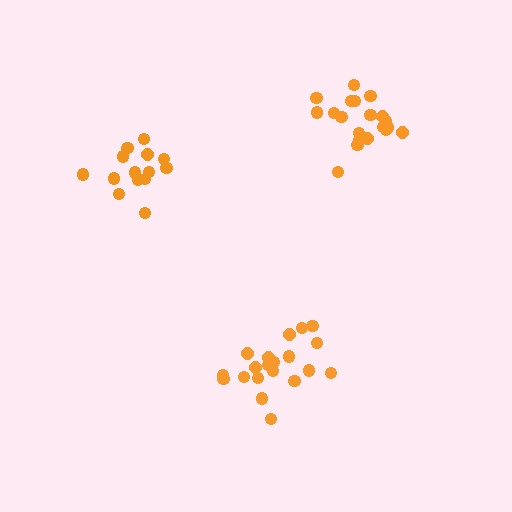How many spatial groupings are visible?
There are 3 spatial groupings.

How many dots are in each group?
Group 1: 20 dots, Group 2: 14 dots, Group 3: 20 dots (54 total).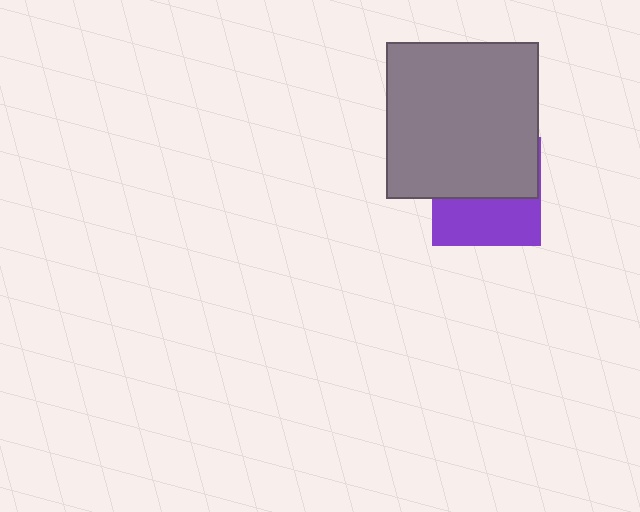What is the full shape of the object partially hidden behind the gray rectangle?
The partially hidden object is a purple square.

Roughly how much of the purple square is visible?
A small part of it is visible (roughly 44%).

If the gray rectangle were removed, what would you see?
You would see the complete purple square.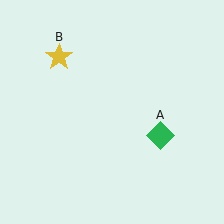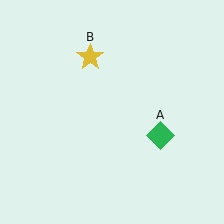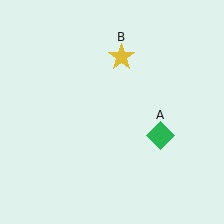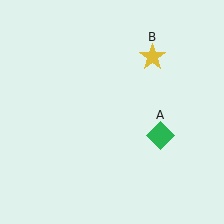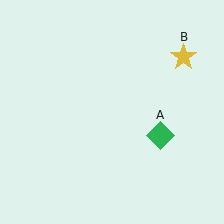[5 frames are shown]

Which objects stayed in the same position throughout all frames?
Green diamond (object A) remained stationary.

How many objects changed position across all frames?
1 object changed position: yellow star (object B).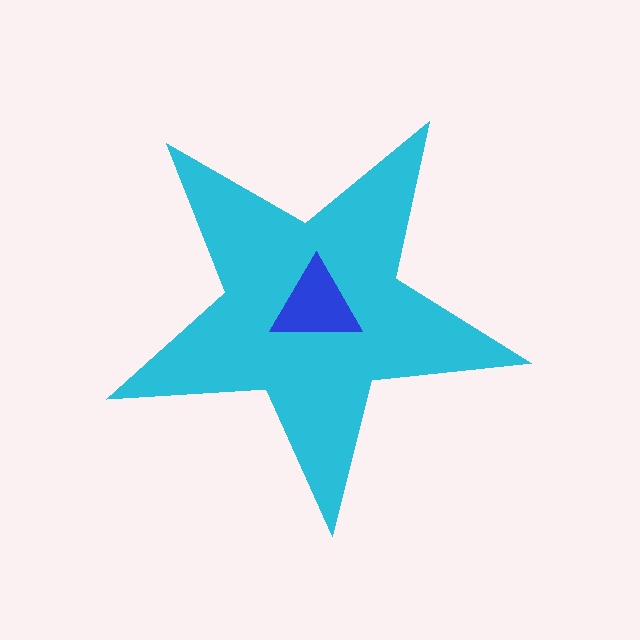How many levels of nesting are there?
2.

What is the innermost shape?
The blue triangle.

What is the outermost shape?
The cyan star.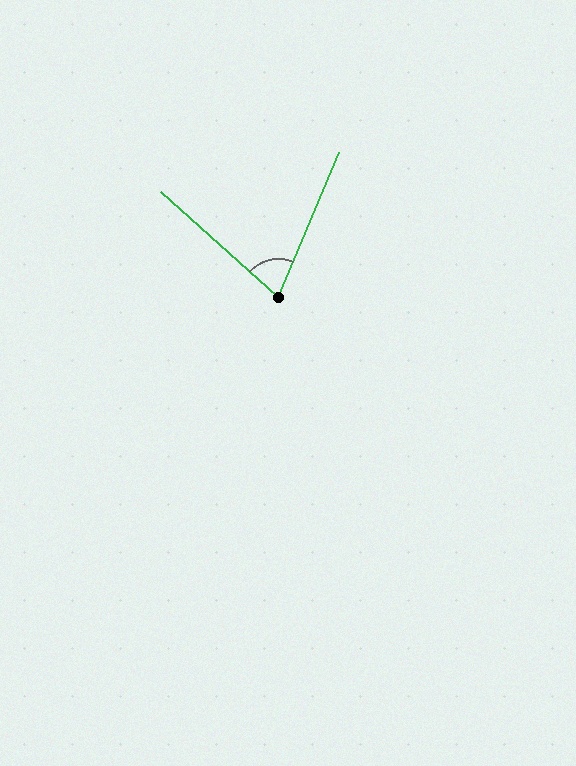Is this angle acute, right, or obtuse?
It is acute.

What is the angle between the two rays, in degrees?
Approximately 71 degrees.